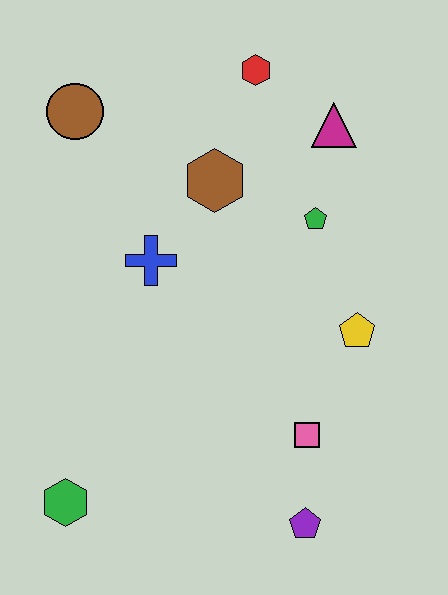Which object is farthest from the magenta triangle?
The green hexagon is farthest from the magenta triangle.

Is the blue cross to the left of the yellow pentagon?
Yes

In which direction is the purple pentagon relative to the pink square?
The purple pentagon is below the pink square.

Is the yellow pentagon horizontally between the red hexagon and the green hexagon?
No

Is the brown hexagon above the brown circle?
No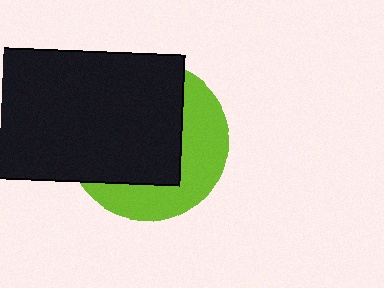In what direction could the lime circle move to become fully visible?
The lime circle could move toward the lower-right. That would shift it out from behind the black rectangle entirely.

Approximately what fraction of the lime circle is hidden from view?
Roughly 62% of the lime circle is hidden behind the black rectangle.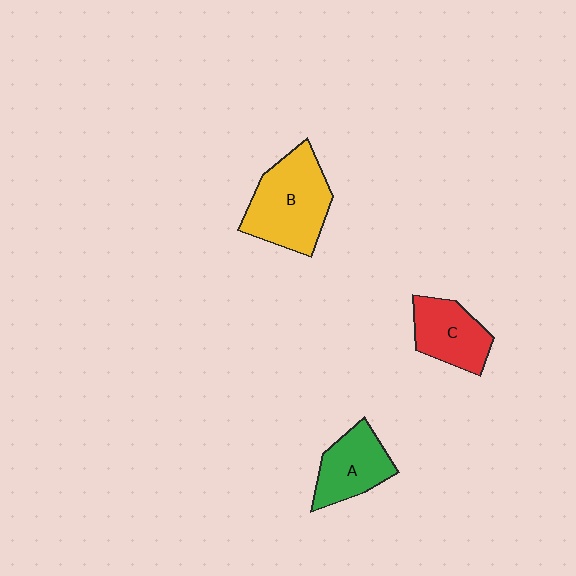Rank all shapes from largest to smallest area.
From largest to smallest: B (yellow), C (red), A (green).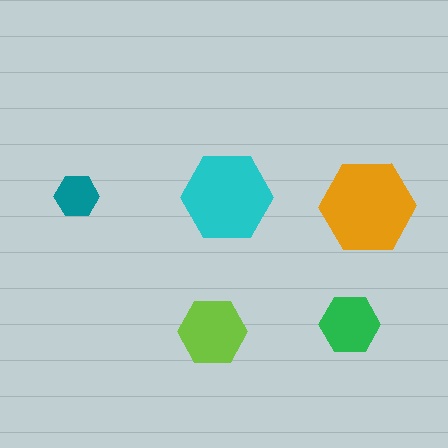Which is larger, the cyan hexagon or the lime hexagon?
The cyan one.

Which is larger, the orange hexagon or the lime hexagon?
The orange one.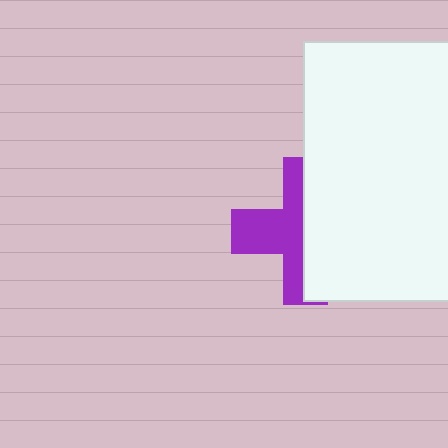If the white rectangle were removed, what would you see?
You would see the complete purple cross.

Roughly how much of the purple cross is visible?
About half of it is visible (roughly 48%).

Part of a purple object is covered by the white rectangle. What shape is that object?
It is a cross.